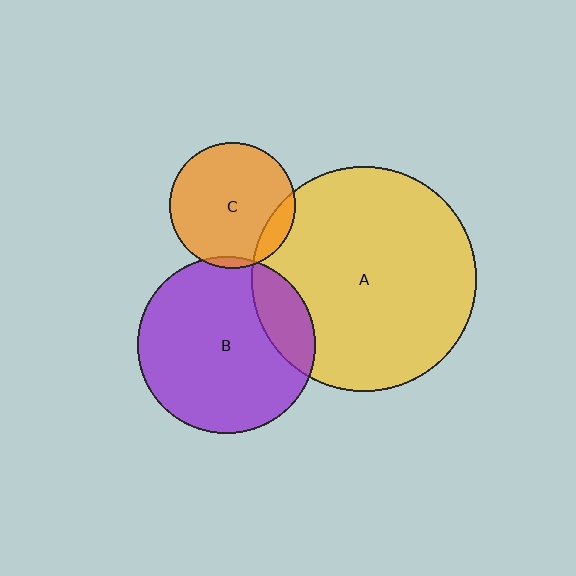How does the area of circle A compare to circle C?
Approximately 3.2 times.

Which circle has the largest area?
Circle A (yellow).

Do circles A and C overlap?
Yes.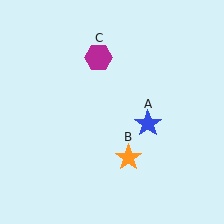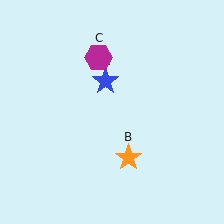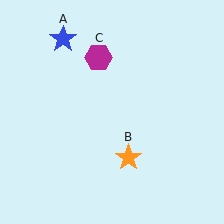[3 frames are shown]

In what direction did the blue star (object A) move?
The blue star (object A) moved up and to the left.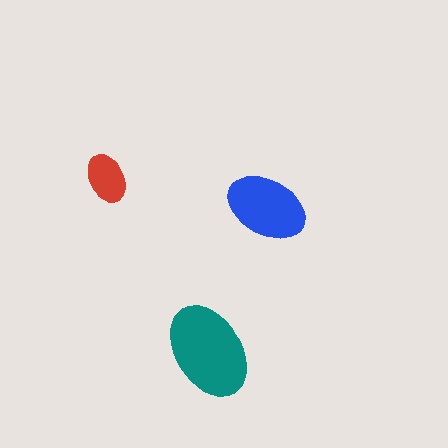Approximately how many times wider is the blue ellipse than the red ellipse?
About 1.5 times wider.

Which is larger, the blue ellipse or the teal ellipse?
The teal one.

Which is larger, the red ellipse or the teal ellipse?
The teal one.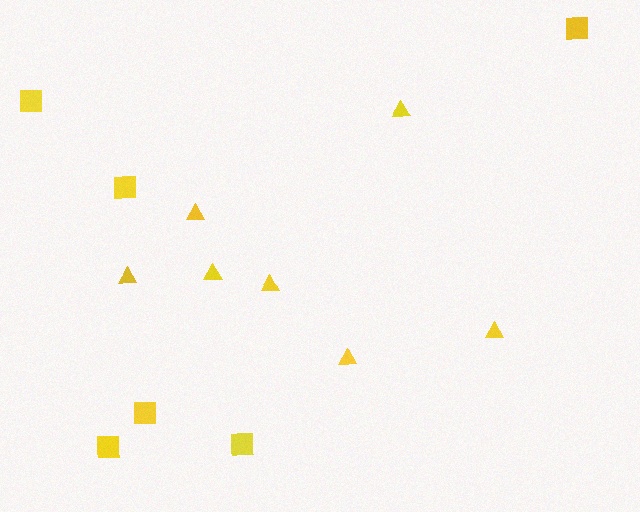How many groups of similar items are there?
There are 2 groups: one group of squares (6) and one group of triangles (7).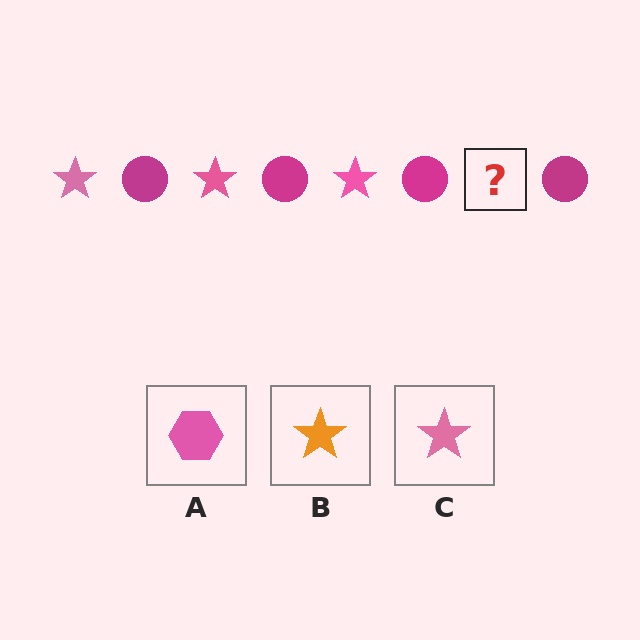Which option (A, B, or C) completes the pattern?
C.